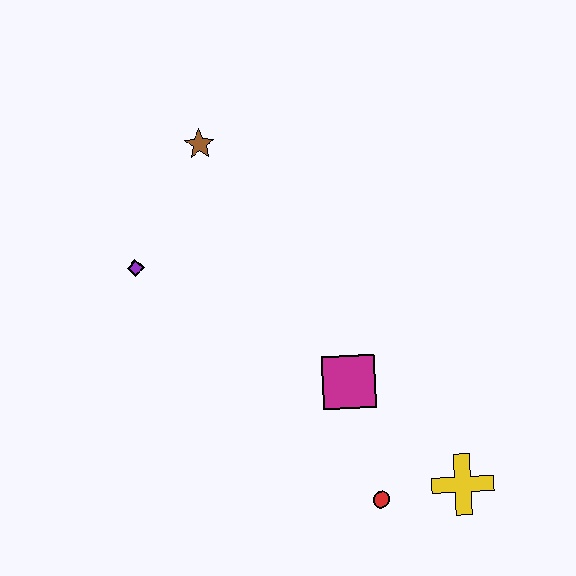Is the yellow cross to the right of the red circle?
Yes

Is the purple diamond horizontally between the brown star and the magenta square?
No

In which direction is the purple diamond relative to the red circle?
The purple diamond is above the red circle.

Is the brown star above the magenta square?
Yes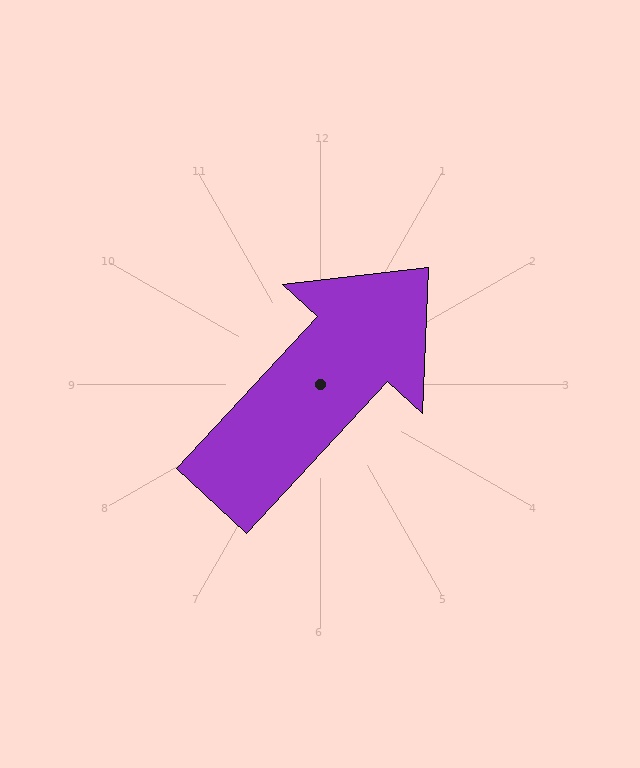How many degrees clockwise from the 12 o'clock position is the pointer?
Approximately 43 degrees.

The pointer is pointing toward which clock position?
Roughly 1 o'clock.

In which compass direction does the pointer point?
Northeast.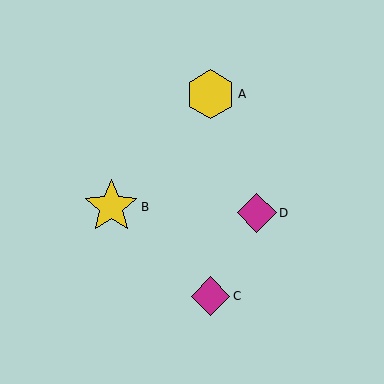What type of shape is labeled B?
Shape B is a yellow star.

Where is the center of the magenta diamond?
The center of the magenta diamond is at (257, 213).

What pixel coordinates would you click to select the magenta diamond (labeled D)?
Click at (257, 213) to select the magenta diamond D.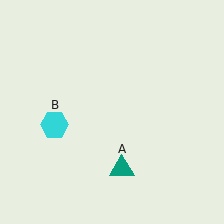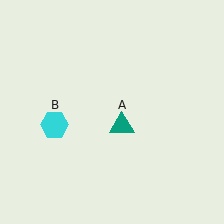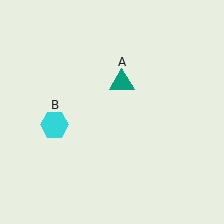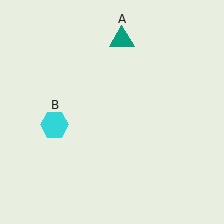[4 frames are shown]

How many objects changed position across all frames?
1 object changed position: teal triangle (object A).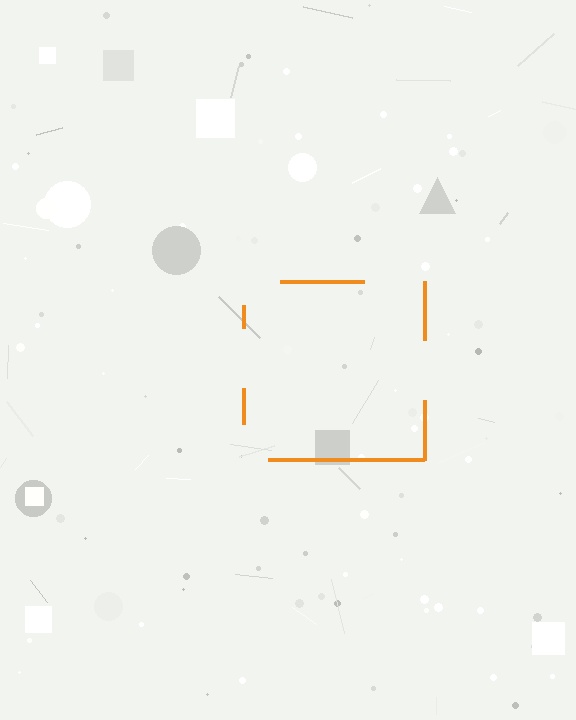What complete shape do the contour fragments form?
The contour fragments form a square.